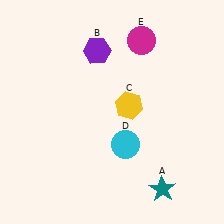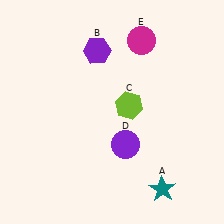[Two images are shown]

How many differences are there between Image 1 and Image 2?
There are 2 differences between the two images.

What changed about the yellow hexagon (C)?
In Image 1, C is yellow. In Image 2, it changed to lime.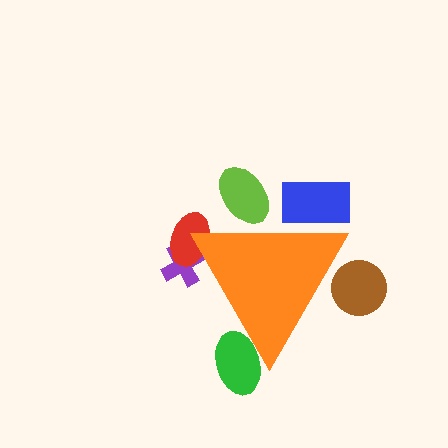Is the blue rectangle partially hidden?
Yes, the blue rectangle is partially hidden behind the orange triangle.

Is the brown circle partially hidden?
Yes, the brown circle is partially hidden behind the orange triangle.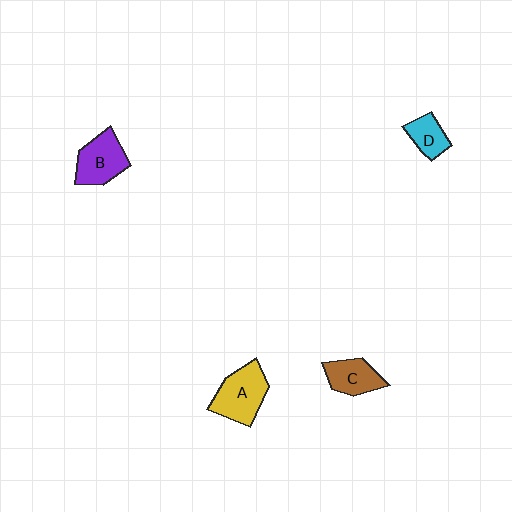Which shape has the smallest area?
Shape D (cyan).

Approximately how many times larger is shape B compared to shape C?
Approximately 1.3 times.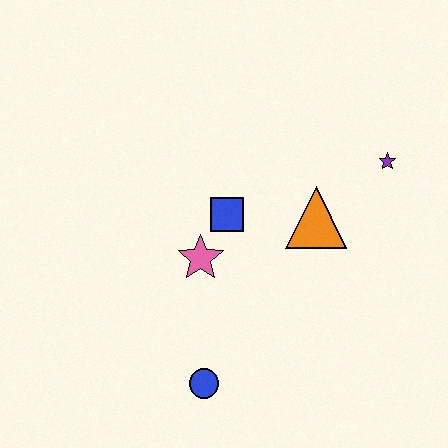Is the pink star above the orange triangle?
No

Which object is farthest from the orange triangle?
The blue circle is farthest from the orange triangle.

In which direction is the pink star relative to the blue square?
The pink star is below the blue square.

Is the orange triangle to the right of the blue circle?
Yes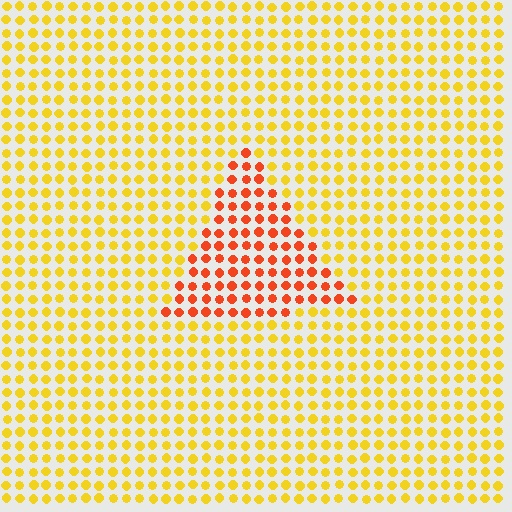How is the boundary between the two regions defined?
The boundary is defined purely by a slight shift in hue (about 40 degrees). Spacing, size, and orientation are identical on both sides.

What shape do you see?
I see a triangle.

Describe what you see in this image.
The image is filled with small yellow elements in a uniform arrangement. A triangle-shaped region is visible where the elements are tinted to a slightly different hue, forming a subtle color boundary.